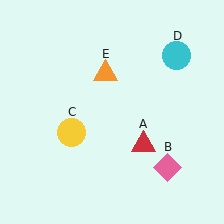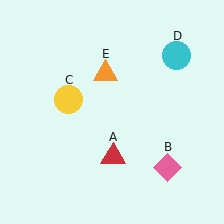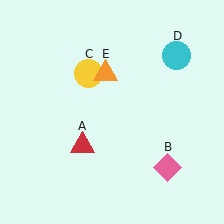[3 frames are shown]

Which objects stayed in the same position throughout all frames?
Pink diamond (object B) and cyan circle (object D) and orange triangle (object E) remained stationary.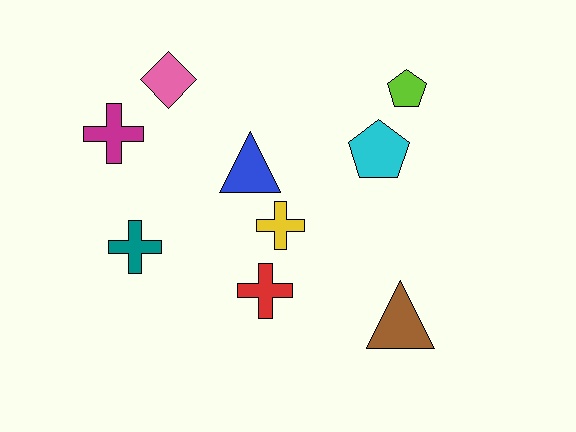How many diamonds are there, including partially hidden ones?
There is 1 diamond.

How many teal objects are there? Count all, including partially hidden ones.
There is 1 teal object.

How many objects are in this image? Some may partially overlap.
There are 9 objects.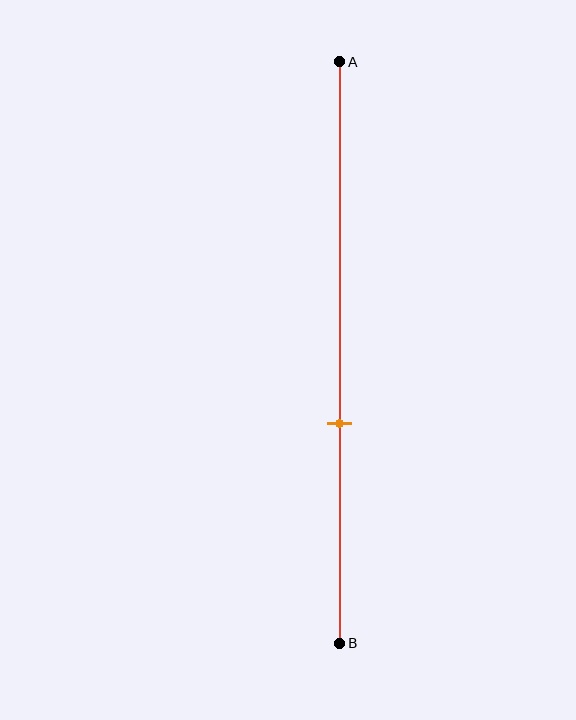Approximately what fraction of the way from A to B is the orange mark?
The orange mark is approximately 60% of the way from A to B.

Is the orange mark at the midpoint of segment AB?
No, the mark is at about 60% from A, not at the 50% midpoint.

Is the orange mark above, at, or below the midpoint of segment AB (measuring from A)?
The orange mark is below the midpoint of segment AB.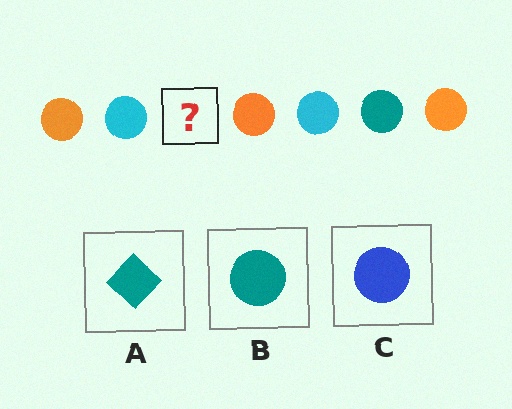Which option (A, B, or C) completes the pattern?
B.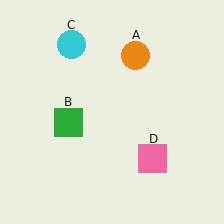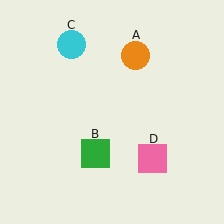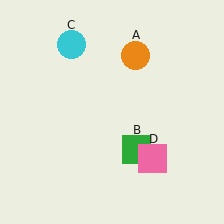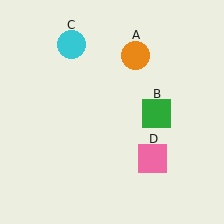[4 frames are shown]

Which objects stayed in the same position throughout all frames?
Orange circle (object A) and cyan circle (object C) and pink square (object D) remained stationary.